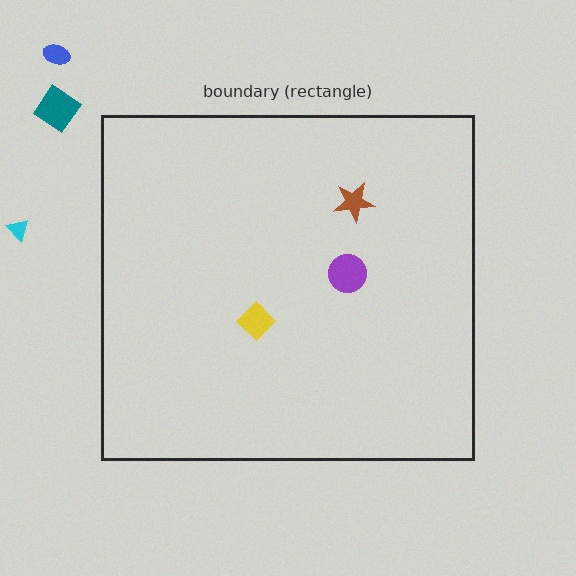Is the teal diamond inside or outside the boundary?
Outside.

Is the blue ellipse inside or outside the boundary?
Outside.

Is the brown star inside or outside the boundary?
Inside.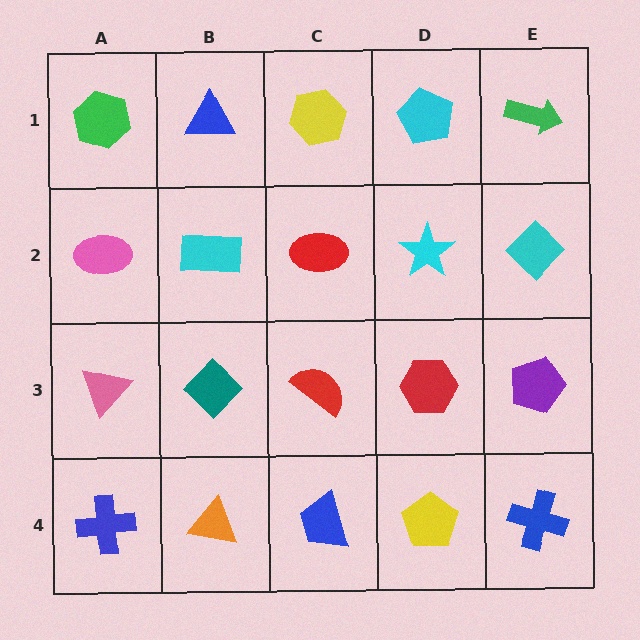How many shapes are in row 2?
5 shapes.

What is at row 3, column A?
A pink triangle.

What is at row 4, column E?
A blue cross.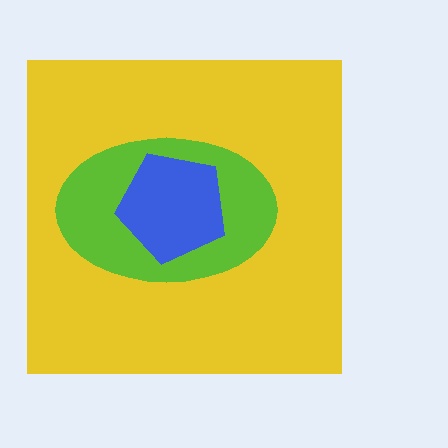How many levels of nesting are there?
3.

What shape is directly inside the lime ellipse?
The blue pentagon.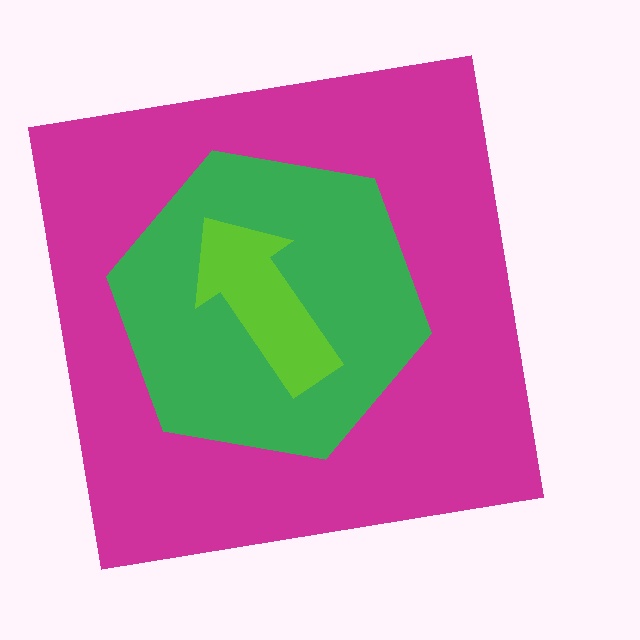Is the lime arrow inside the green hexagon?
Yes.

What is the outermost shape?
The magenta square.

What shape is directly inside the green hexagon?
The lime arrow.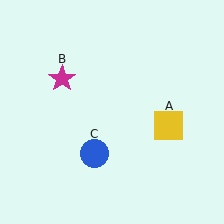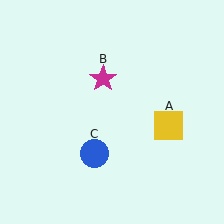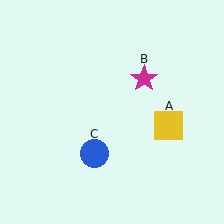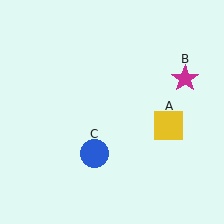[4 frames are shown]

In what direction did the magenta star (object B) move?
The magenta star (object B) moved right.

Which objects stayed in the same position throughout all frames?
Yellow square (object A) and blue circle (object C) remained stationary.